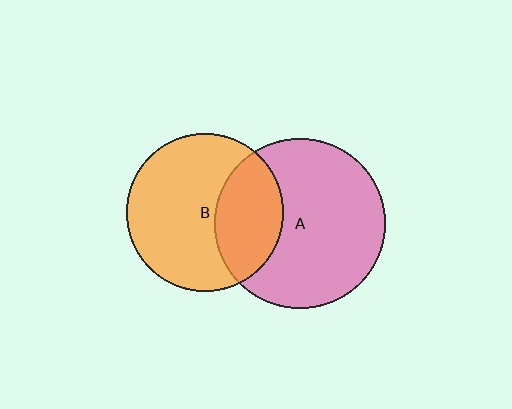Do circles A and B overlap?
Yes.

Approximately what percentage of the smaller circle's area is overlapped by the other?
Approximately 35%.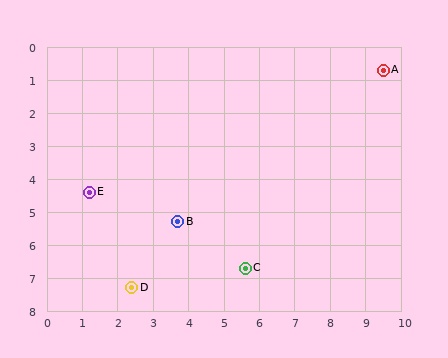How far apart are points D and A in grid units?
Points D and A are about 9.7 grid units apart.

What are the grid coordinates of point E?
Point E is at approximately (1.2, 4.4).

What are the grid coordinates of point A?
Point A is at approximately (9.5, 0.7).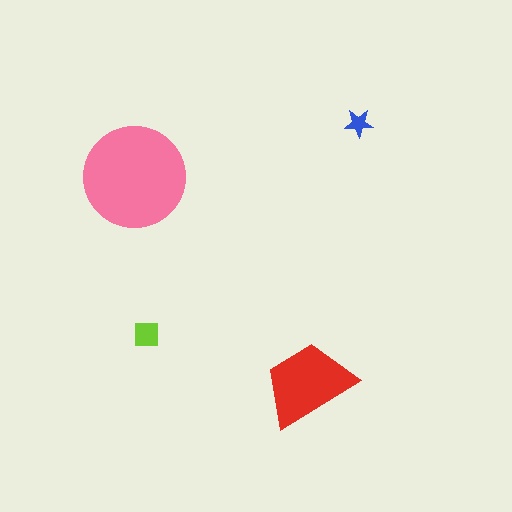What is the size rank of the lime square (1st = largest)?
3rd.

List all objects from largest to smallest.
The pink circle, the red trapezoid, the lime square, the blue star.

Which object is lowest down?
The red trapezoid is bottommost.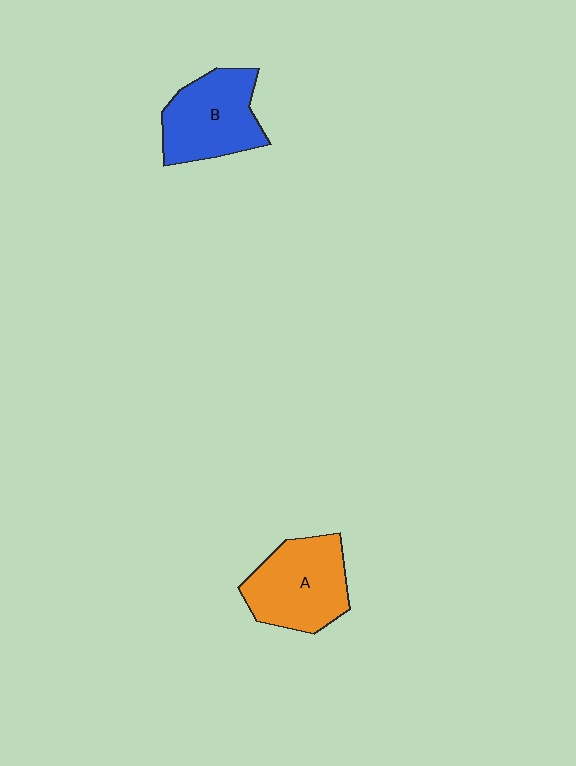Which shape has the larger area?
Shape A (orange).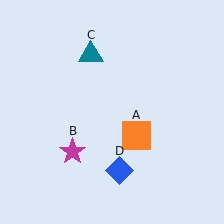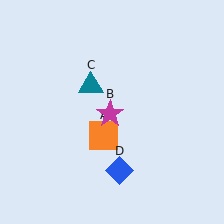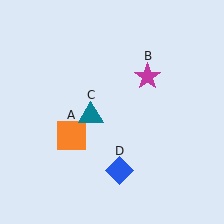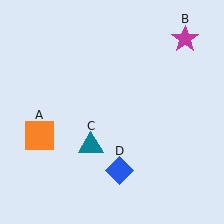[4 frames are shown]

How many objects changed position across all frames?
3 objects changed position: orange square (object A), magenta star (object B), teal triangle (object C).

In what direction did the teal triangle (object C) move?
The teal triangle (object C) moved down.